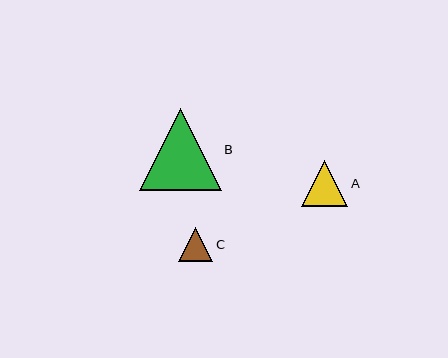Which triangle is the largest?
Triangle B is the largest with a size of approximately 81 pixels.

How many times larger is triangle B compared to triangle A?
Triangle B is approximately 1.8 times the size of triangle A.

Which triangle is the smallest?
Triangle C is the smallest with a size of approximately 34 pixels.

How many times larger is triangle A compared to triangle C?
Triangle A is approximately 1.4 times the size of triangle C.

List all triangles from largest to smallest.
From largest to smallest: B, A, C.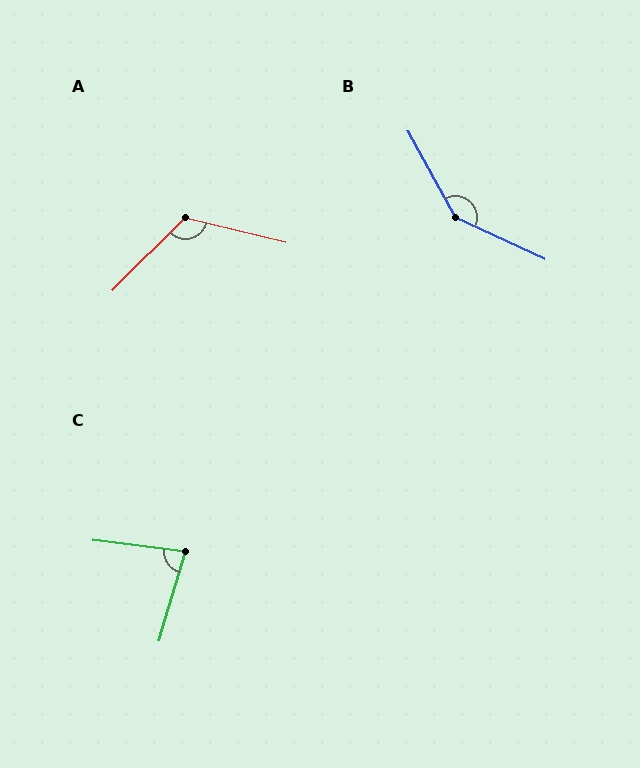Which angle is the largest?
B, at approximately 144 degrees.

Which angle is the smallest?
C, at approximately 81 degrees.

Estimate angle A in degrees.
Approximately 122 degrees.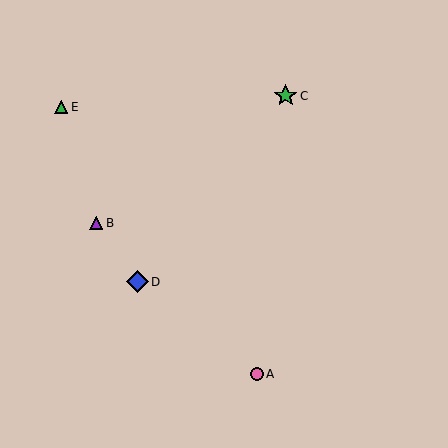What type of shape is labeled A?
Shape A is a pink circle.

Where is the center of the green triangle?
The center of the green triangle is at (61, 107).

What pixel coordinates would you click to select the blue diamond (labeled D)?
Click at (137, 282) to select the blue diamond D.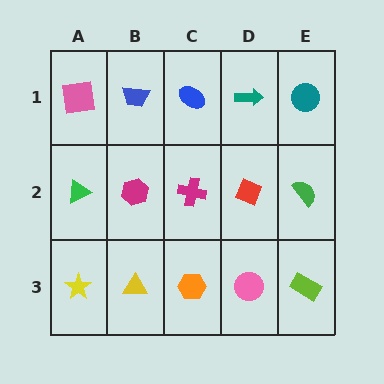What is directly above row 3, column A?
A green triangle.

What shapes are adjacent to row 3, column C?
A magenta cross (row 2, column C), a yellow triangle (row 3, column B), a pink circle (row 3, column D).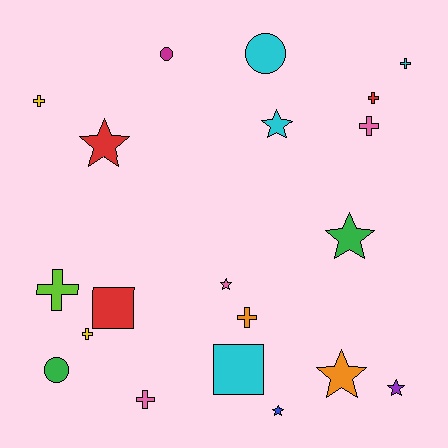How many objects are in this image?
There are 20 objects.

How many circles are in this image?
There are 3 circles.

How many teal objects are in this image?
There are no teal objects.